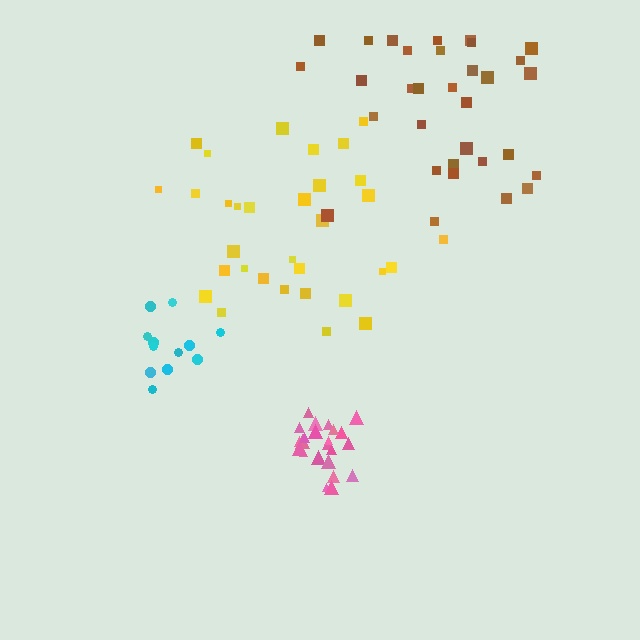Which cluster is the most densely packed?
Pink.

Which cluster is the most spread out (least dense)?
Yellow.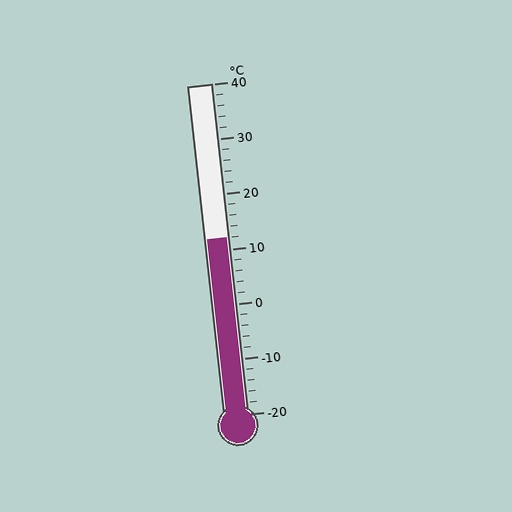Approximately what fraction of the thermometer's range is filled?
The thermometer is filled to approximately 55% of its range.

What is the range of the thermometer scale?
The thermometer scale ranges from -20°C to 40°C.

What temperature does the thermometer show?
The thermometer shows approximately 12°C.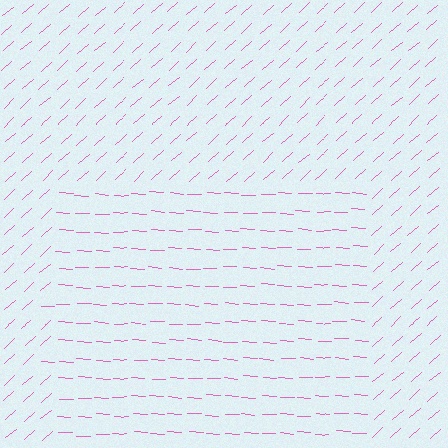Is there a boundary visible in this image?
Yes, there is a texture boundary formed by a change in line orientation.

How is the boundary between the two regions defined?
The boundary is defined purely by a change in line orientation (approximately 45 degrees difference). All lines are the same color and thickness.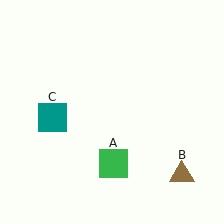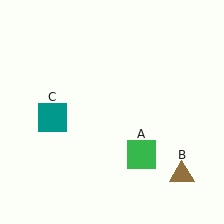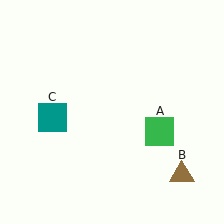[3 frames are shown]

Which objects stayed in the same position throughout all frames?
Brown triangle (object B) and teal square (object C) remained stationary.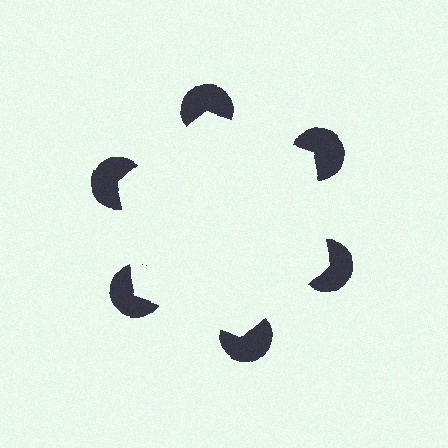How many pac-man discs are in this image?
There are 6 — one at each vertex of the illusory hexagon.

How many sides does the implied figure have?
6 sides.